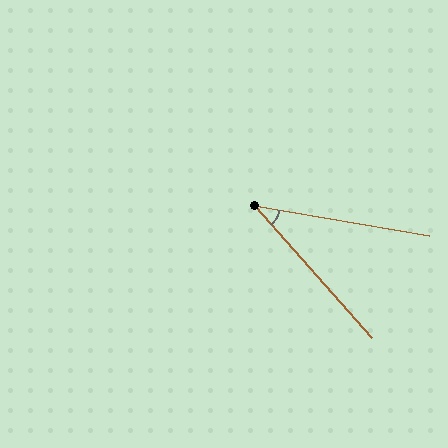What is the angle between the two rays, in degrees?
Approximately 39 degrees.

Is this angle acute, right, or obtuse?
It is acute.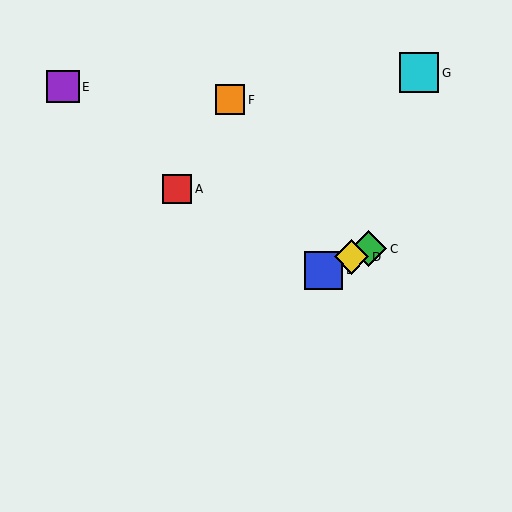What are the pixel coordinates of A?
Object A is at (177, 189).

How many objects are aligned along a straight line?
3 objects (B, C, D) are aligned along a straight line.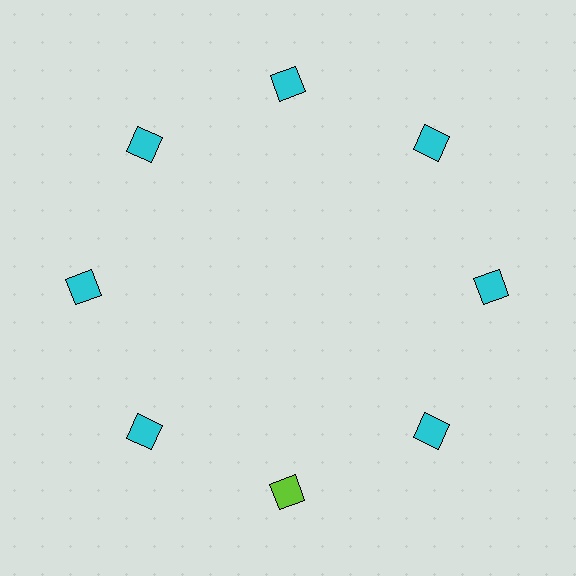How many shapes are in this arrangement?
There are 8 shapes arranged in a ring pattern.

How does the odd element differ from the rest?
It has a different color: lime instead of cyan.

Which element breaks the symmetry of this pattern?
The lime diamond at roughly the 6 o'clock position breaks the symmetry. All other shapes are cyan diamonds.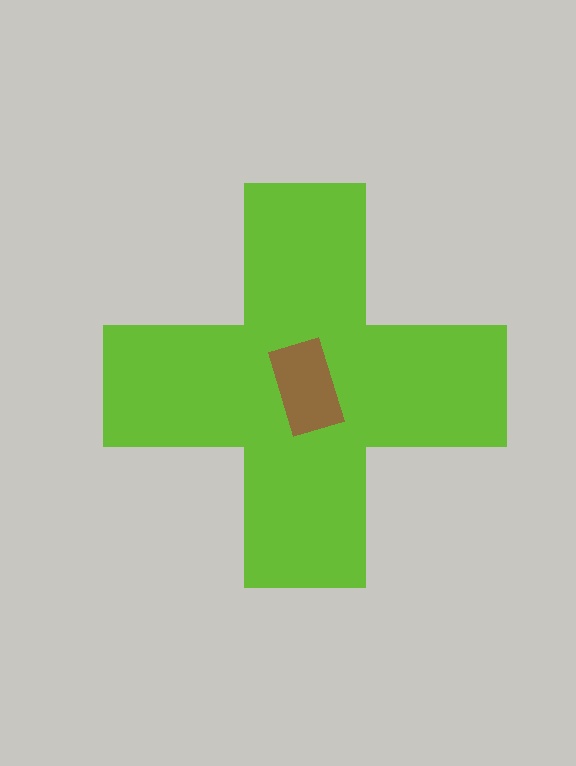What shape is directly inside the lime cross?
The brown rectangle.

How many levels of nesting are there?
2.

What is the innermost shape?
The brown rectangle.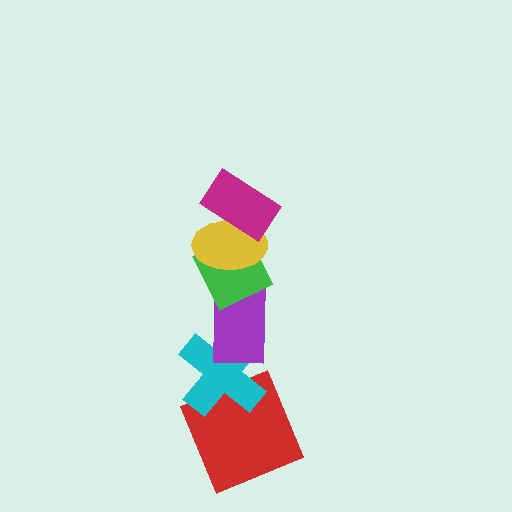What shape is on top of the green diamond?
The yellow ellipse is on top of the green diamond.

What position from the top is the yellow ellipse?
The yellow ellipse is 2nd from the top.